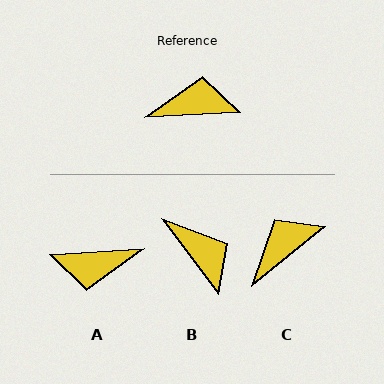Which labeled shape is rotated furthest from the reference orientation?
A, about 179 degrees away.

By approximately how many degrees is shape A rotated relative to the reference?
Approximately 179 degrees clockwise.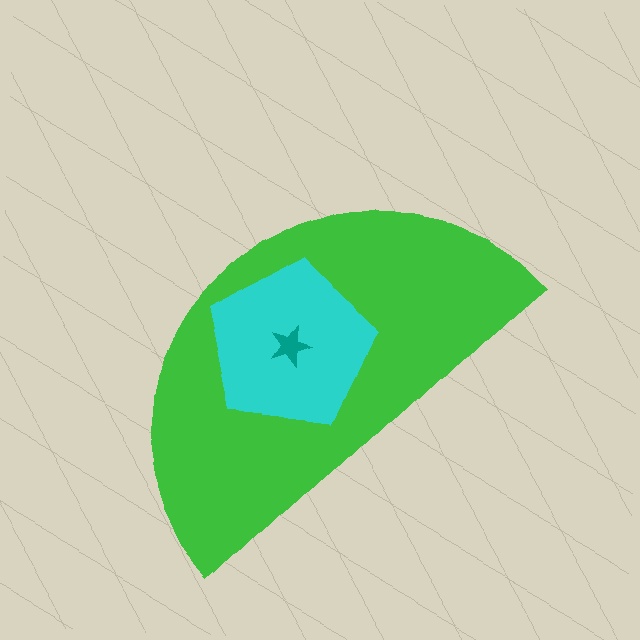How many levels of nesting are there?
3.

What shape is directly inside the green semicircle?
The cyan pentagon.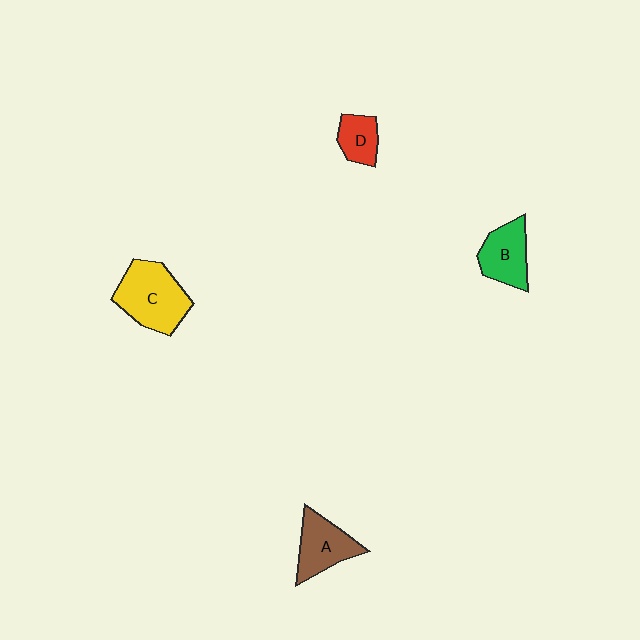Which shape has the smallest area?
Shape D (red).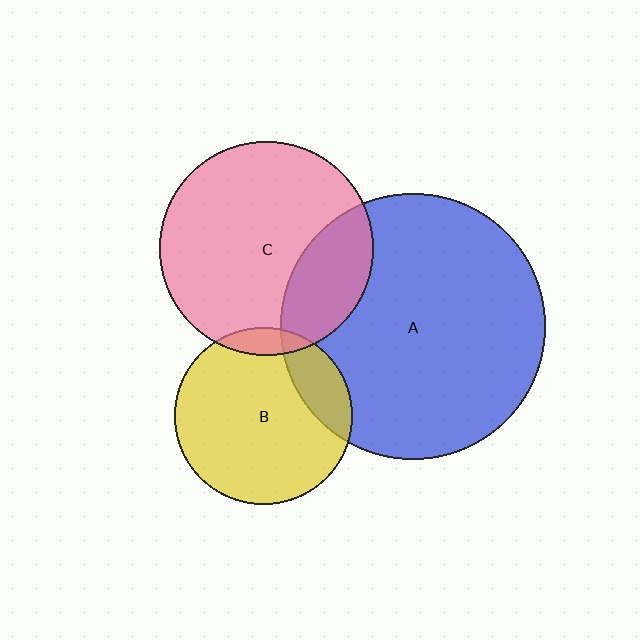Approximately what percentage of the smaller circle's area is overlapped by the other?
Approximately 20%.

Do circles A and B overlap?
Yes.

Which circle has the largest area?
Circle A (blue).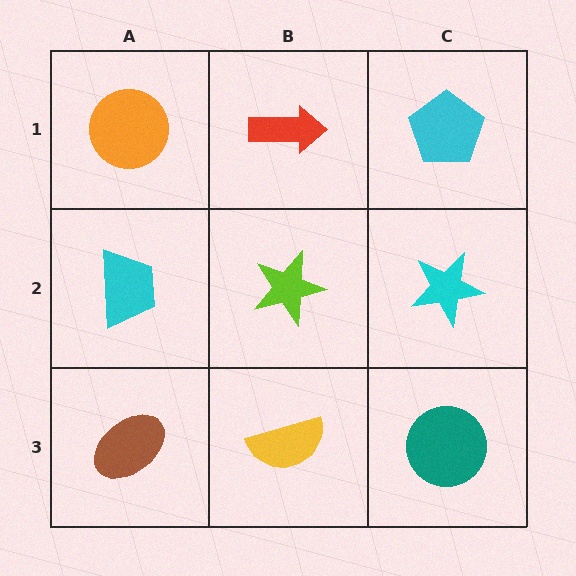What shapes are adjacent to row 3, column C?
A cyan star (row 2, column C), a yellow semicircle (row 3, column B).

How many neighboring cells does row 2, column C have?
3.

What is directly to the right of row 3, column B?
A teal circle.